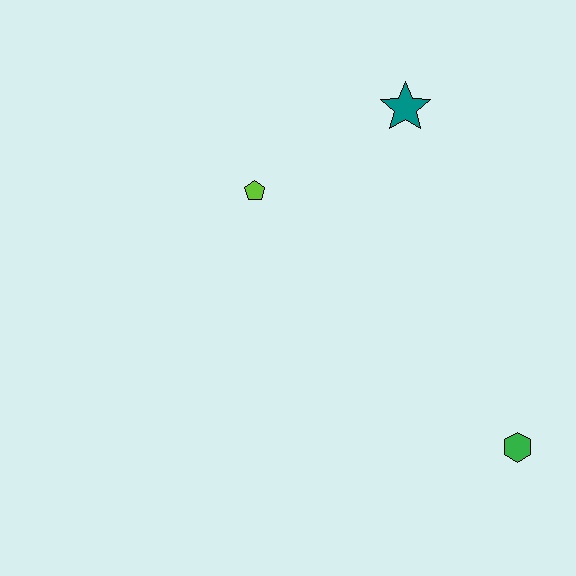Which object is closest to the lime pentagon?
The teal star is closest to the lime pentagon.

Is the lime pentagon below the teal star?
Yes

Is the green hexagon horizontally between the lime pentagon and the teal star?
No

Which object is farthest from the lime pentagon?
The green hexagon is farthest from the lime pentagon.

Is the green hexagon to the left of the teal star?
No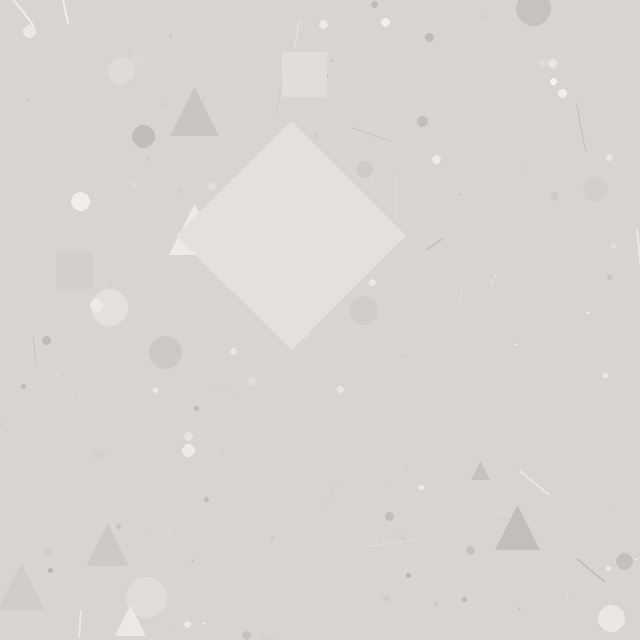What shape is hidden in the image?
A diamond is hidden in the image.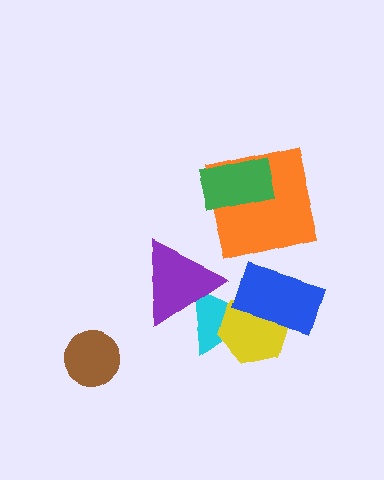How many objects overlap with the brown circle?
0 objects overlap with the brown circle.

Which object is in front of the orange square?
The green rectangle is in front of the orange square.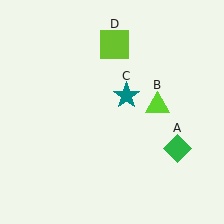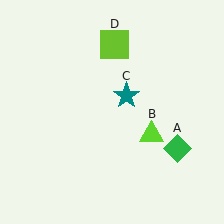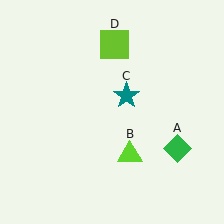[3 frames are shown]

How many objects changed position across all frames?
1 object changed position: lime triangle (object B).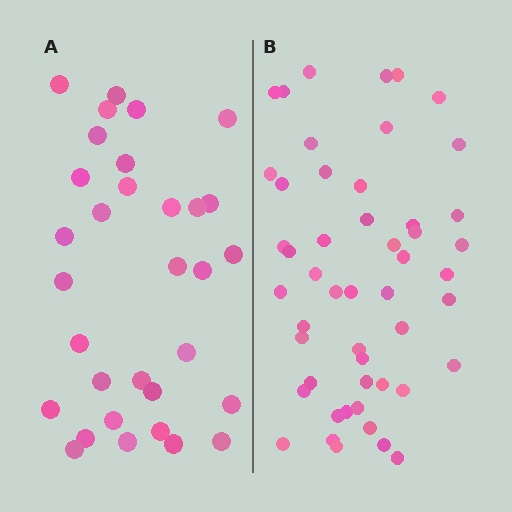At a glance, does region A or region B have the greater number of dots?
Region B (the right region) has more dots.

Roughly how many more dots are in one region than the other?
Region B has approximately 20 more dots than region A.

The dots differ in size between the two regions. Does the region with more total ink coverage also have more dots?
No. Region A has more total ink coverage because its dots are larger, but region B actually contains more individual dots. Total area can be misleading — the number of items is what matters here.